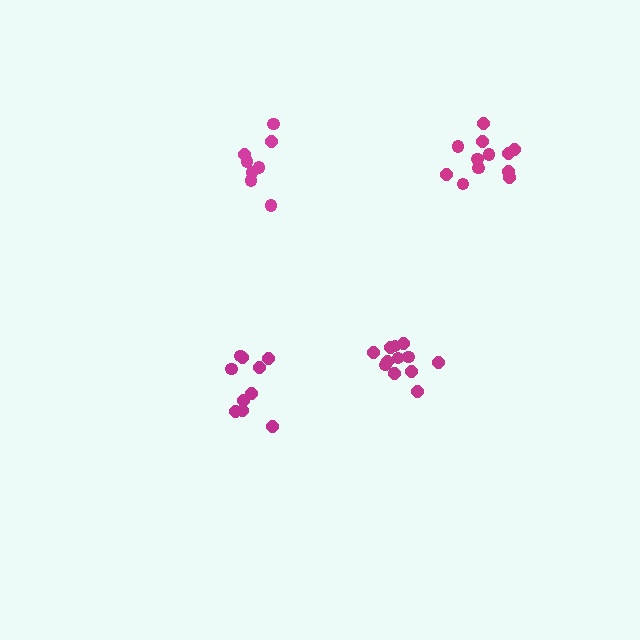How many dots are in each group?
Group 1: 10 dots, Group 2: 8 dots, Group 3: 12 dots, Group 4: 12 dots (42 total).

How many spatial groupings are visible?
There are 4 spatial groupings.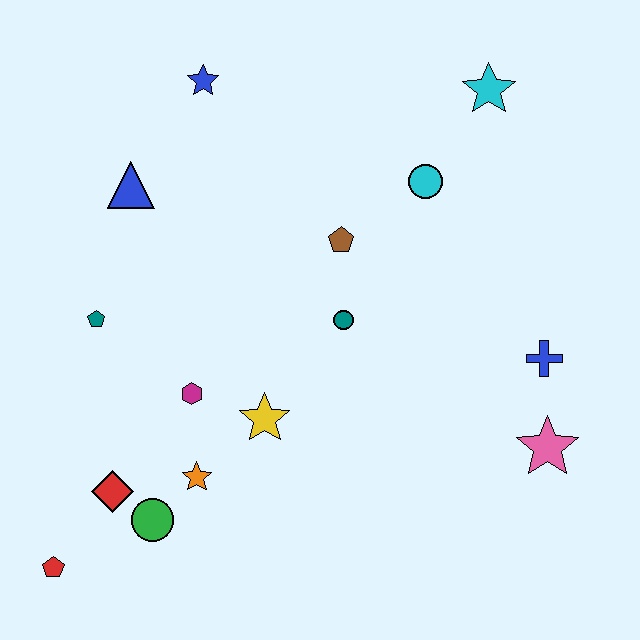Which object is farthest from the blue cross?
The red pentagon is farthest from the blue cross.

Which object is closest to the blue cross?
The pink star is closest to the blue cross.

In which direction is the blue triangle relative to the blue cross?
The blue triangle is to the left of the blue cross.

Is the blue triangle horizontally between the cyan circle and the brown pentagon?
No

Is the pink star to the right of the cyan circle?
Yes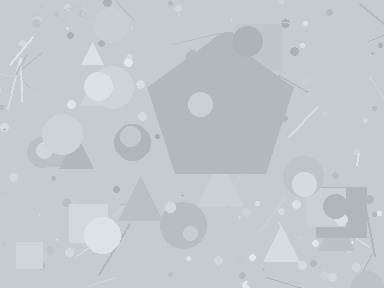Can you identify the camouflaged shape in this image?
The camouflaged shape is a pentagon.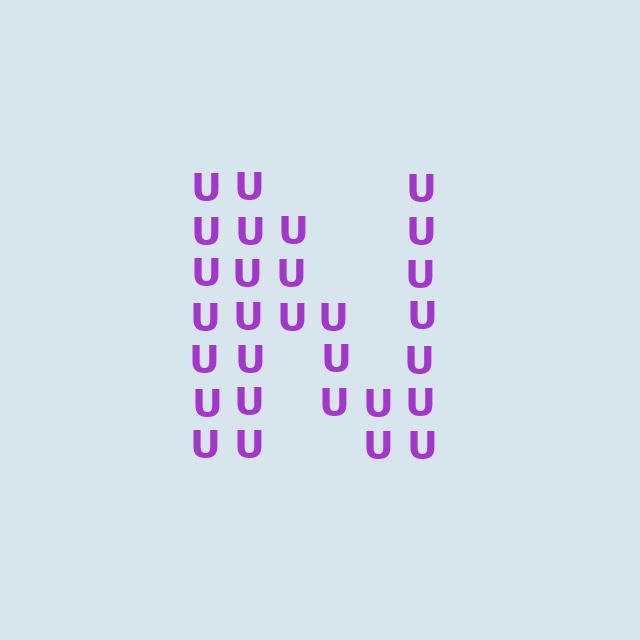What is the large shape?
The large shape is the letter N.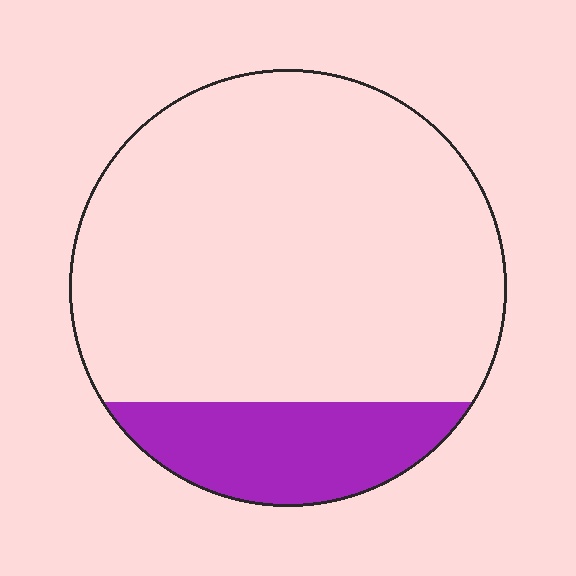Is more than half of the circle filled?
No.